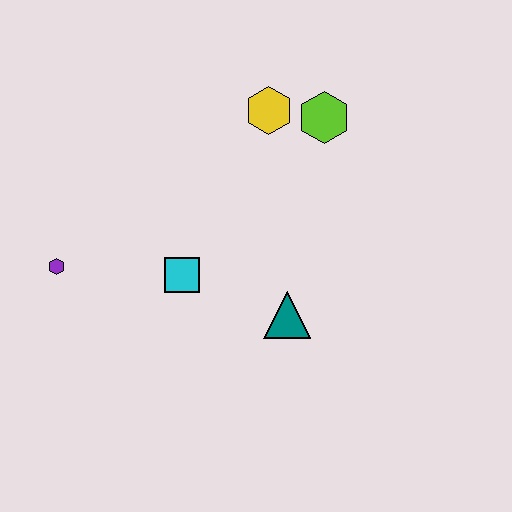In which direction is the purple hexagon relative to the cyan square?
The purple hexagon is to the left of the cyan square.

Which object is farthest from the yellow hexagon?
The purple hexagon is farthest from the yellow hexagon.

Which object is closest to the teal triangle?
The cyan square is closest to the teal triangle.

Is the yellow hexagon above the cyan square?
Yes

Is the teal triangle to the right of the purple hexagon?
Yes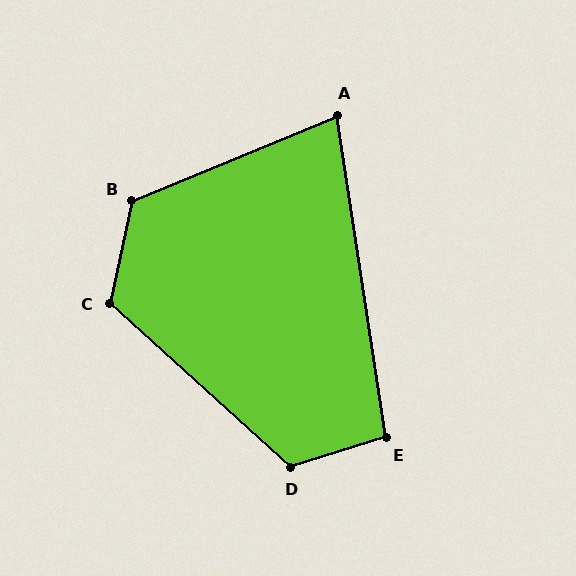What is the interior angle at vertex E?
Approximately 98 degrees (obtuse).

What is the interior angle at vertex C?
Approximately 120 degrees (obtuse).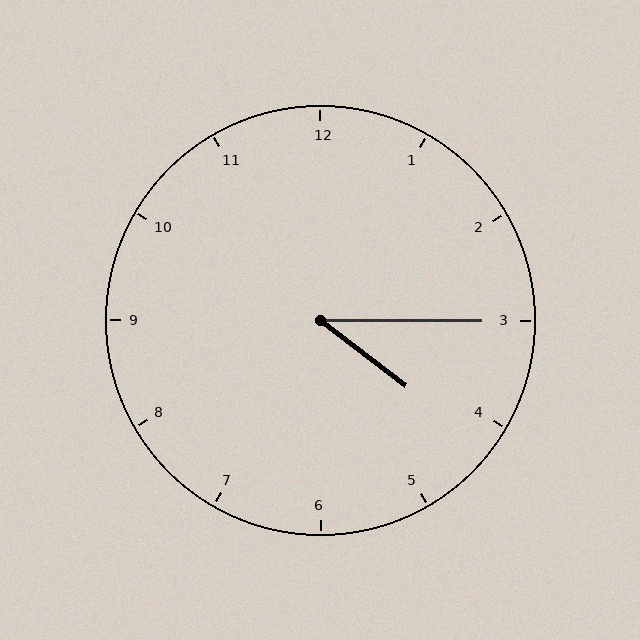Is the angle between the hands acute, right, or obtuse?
It is acute.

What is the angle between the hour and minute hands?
Approximately 38 degrees.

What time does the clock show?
4:15.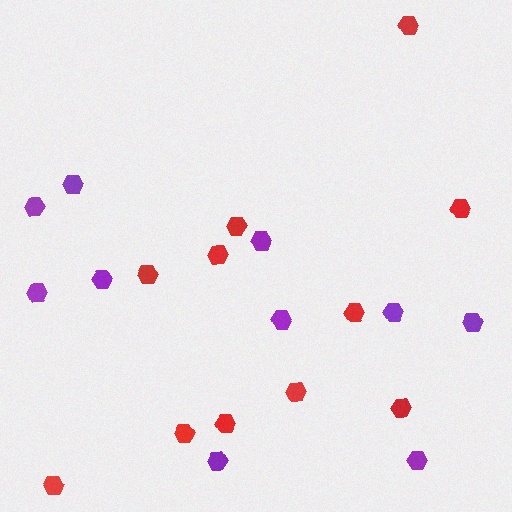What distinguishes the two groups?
There are 2 groups: one group of purple hexagons (10) and one group of red hexagons (11).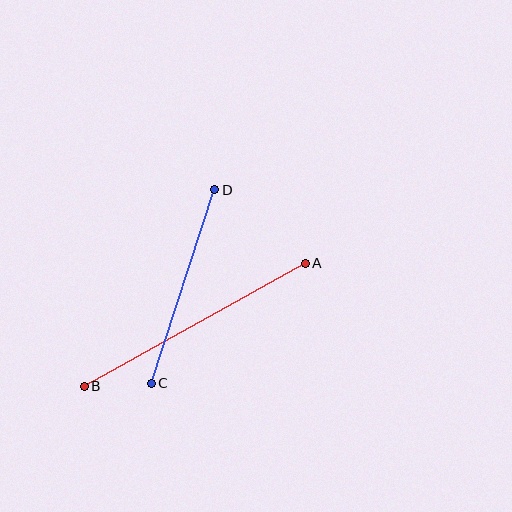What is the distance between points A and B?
The distance is approximately 253 pixels.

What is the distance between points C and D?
The distance is approximately 204 pixels.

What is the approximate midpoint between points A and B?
The midpoint is at approximately (195, 325) pixels.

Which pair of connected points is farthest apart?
Points A and B are farthest apart.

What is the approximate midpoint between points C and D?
The midpoint is at approximately (183, 287) pixels.